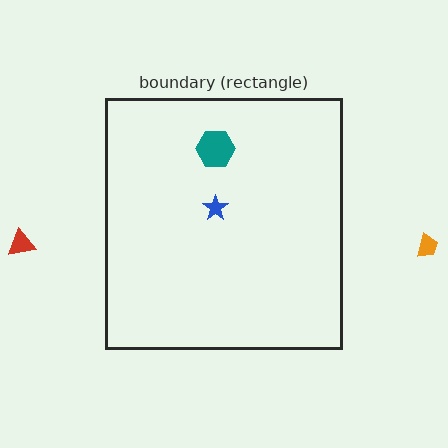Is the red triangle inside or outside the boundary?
Outside.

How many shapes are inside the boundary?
2 inside, 2 outside.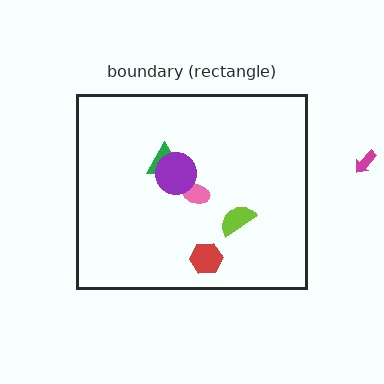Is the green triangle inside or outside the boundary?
Inside.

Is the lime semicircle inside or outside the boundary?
Inside.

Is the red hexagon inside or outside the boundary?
Inside.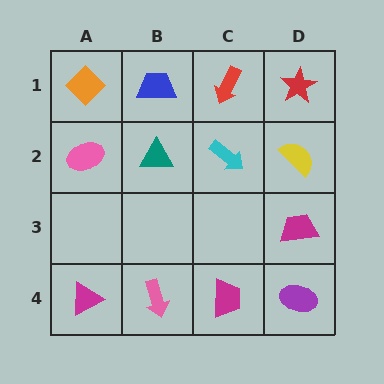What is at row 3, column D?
A magenta trapezoid.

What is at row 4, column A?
A magenta triangle.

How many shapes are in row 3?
1 shape.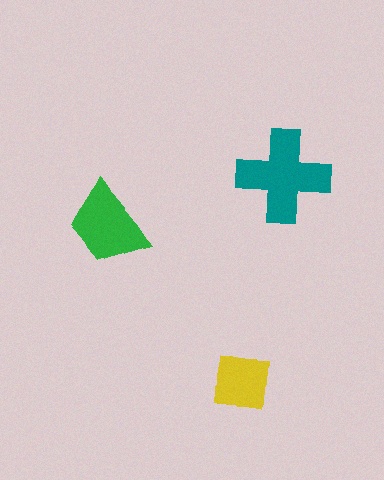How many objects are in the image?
There are 3 objects in the image.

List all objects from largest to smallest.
The teal cross, the green trapezoid, the yellow square.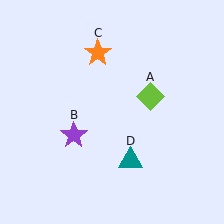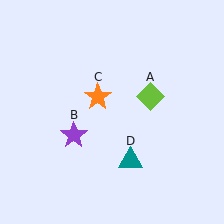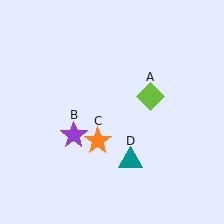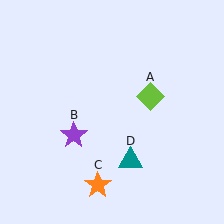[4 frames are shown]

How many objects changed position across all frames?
1 object changed position: orange star (object C).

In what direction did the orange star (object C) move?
The orange star (object C) moved down.